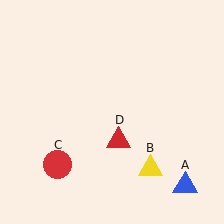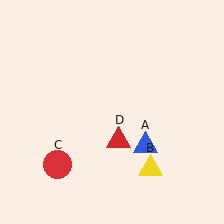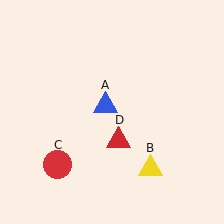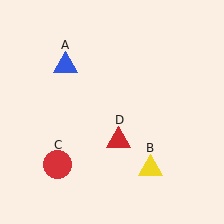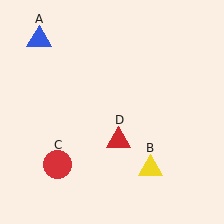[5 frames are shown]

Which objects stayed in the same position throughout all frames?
Yellow triangle (object B) and red circle (object C) and red triangle (object D) remained stationary.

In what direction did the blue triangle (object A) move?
The blue triangle (object A) moved up and to the left.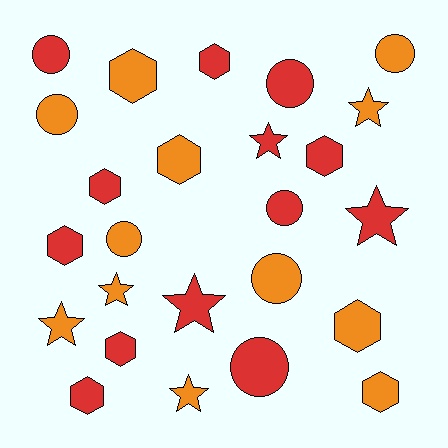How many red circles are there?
There are 4 red circles.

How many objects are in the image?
There are 25 objects.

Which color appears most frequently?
Red, with 13 objects.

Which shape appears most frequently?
Hexagon, with 10 objects.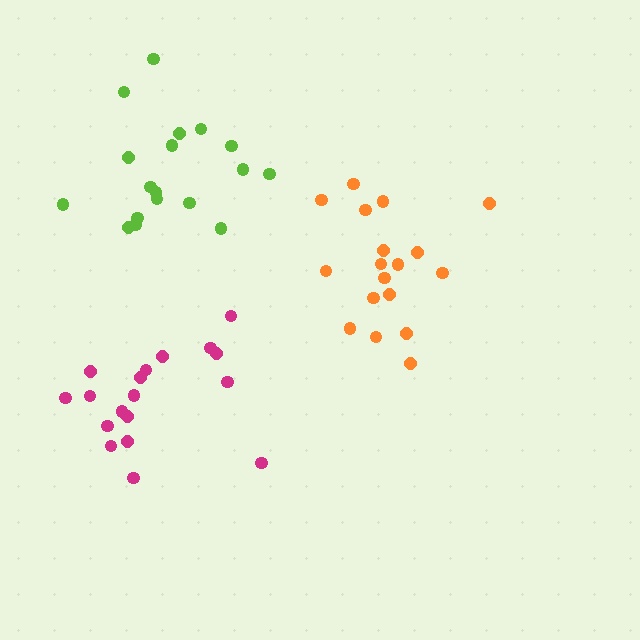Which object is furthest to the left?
The magenta cluster is leftmost.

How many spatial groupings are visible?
There are 3 spatial groupings.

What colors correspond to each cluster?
The clusters are colored: magenta, orange, lime.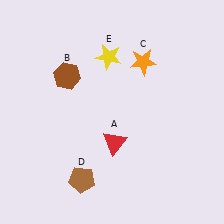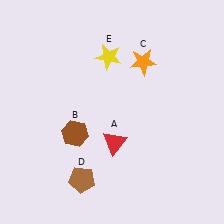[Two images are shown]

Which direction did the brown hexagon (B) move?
The brown hexagon (B) moved down.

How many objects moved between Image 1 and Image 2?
1 object moved between the two images.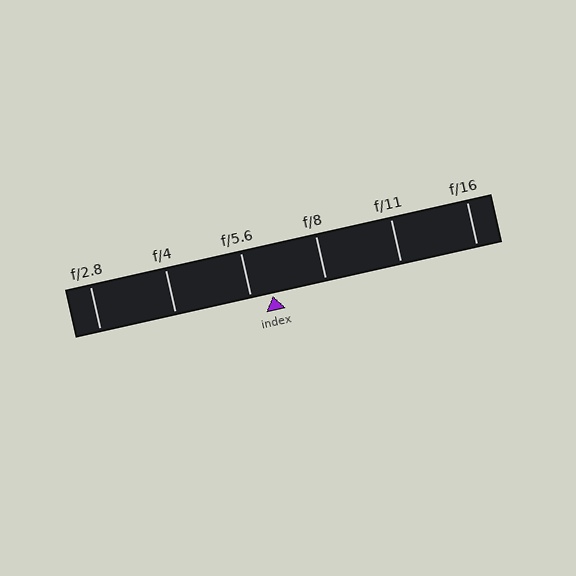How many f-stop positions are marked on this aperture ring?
There are 6 f-stop positions marked.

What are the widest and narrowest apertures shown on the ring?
The widest aperture shown is f/2.8 and the narrowest is f/16.